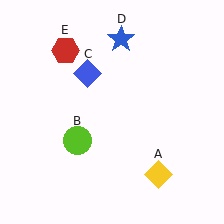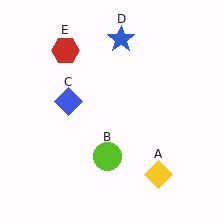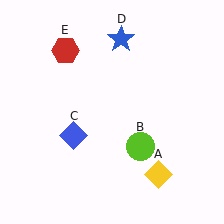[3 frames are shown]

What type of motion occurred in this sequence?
The lime circle (object B), blue diamond (object C) rotated counterclockwise around the center of the scene.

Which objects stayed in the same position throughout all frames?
Yellow diamond (object A) and blue star (object D) and red hexagon (object E) remained stationary.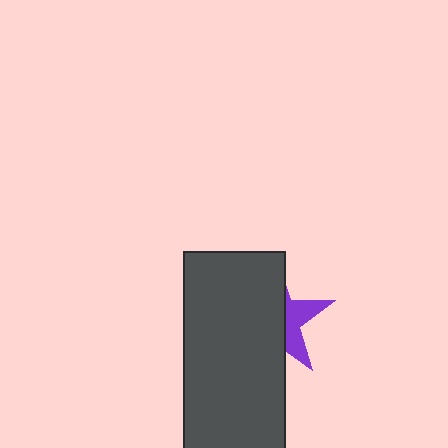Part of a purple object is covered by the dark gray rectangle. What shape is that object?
It is a star.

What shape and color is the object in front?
The object in front is a dark gray rectangle.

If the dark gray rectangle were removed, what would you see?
You would see the complete purple star.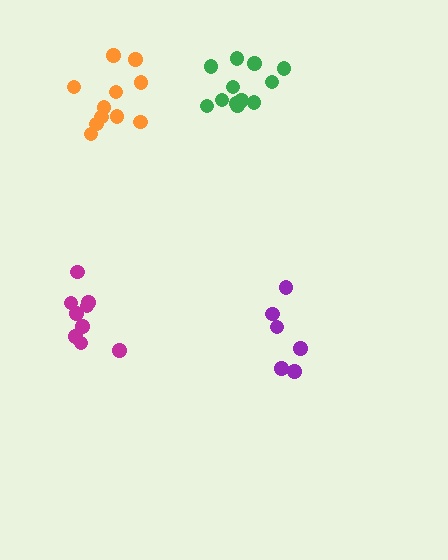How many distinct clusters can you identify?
There are 4 distinct clusters.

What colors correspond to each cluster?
The clusters are colored: magenta, purple, green, orange.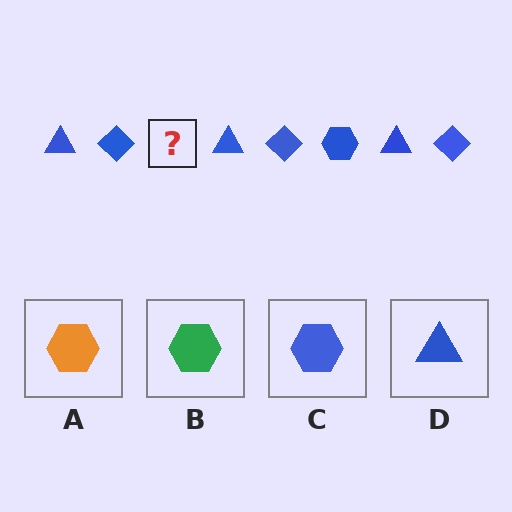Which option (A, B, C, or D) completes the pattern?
C.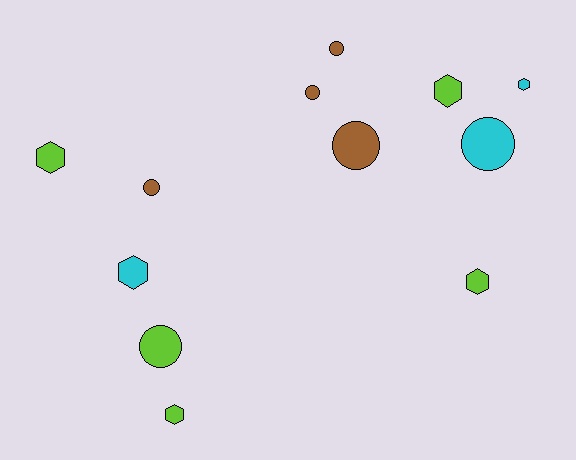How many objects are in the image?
There are 12 objects.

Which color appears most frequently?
Lime, with 5 objects.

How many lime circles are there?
There is 1 lime circle.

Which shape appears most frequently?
Circle, with 6 objects.